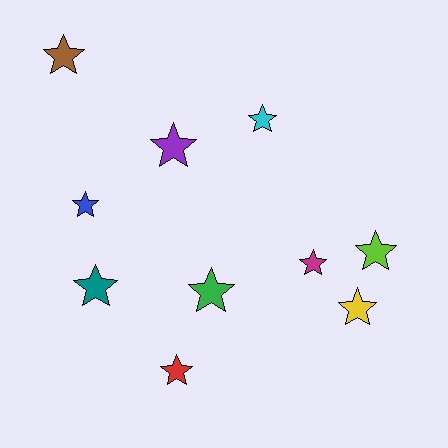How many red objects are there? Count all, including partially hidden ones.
There is 1 red object.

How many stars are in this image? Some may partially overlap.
There are 10 stars.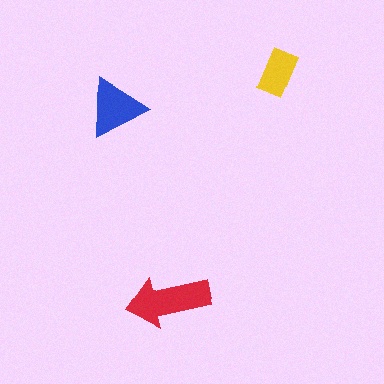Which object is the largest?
The red arrow.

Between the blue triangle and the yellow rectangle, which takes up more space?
The blue triangle.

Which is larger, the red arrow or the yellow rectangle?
The red arrow.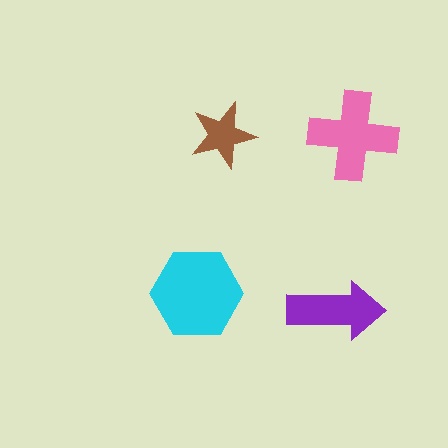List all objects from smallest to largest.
The brown star, the purple arrow, the pink cross, the cyan hexagon.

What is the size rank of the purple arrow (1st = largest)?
3rd.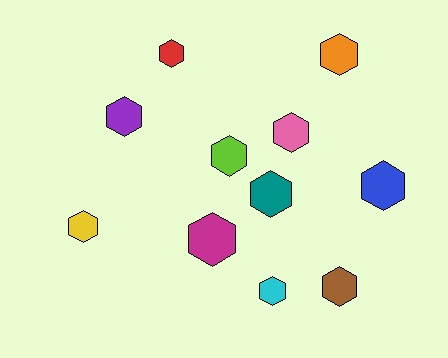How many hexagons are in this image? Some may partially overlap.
There are 11 hexagons.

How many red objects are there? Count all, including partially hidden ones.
There is 1 red object.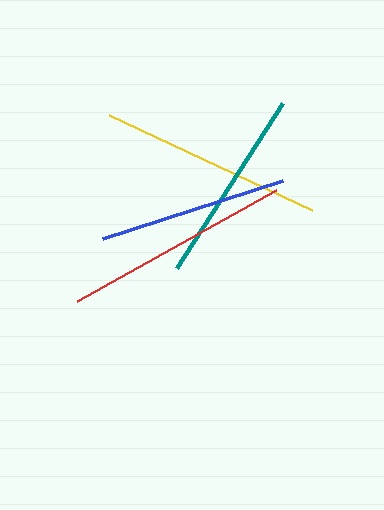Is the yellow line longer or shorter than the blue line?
The yellow line is longer than the blue line.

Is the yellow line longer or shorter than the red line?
The red line is longer than the yellow line.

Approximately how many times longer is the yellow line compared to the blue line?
The yellow line is approximately 1.2 times the length of the blue line.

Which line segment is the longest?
The red line is the longest at approximately 227 pixels.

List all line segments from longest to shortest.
From longest to shortest: red, yellow, teal, blue.